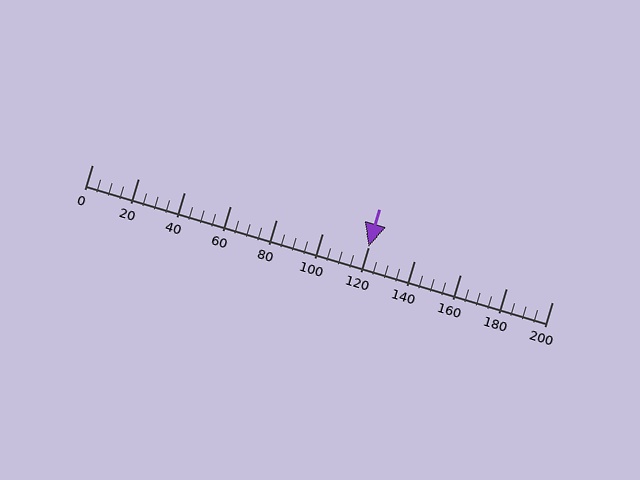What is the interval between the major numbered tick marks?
The major tick marks are spaced 20 units apart.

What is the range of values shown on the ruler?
The ruler shows values from 0 to 200.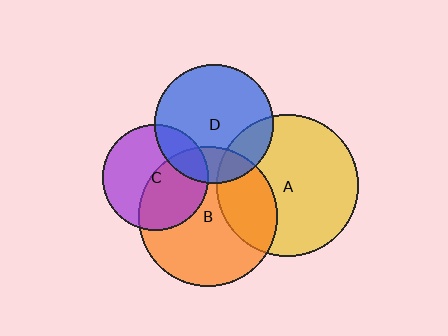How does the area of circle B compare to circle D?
Approximately 1.4 times.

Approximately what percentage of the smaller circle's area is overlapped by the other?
Approximately 45%.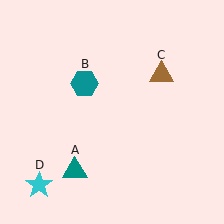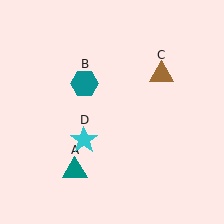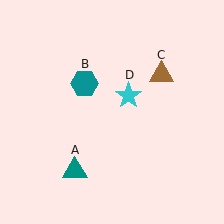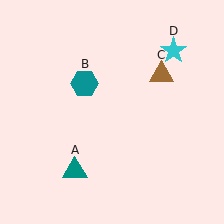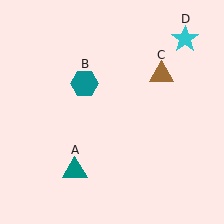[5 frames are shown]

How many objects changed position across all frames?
1 object changed position: cyan star (object D).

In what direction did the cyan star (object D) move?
The cyan star (object D) moved up and to the right.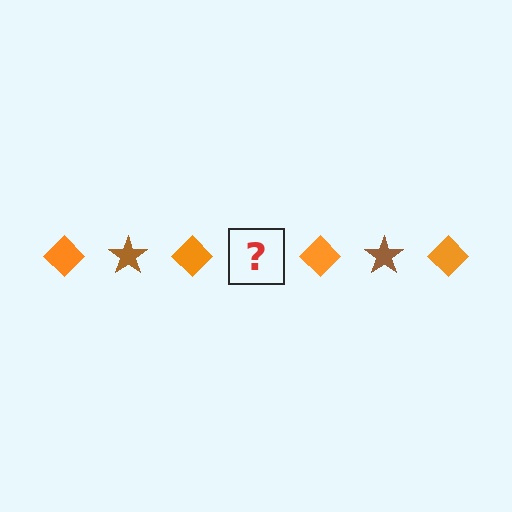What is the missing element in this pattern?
The missing element is a brown star.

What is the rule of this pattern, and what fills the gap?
The rule is that the pattern alternates between orange diamond and brown star. The gap should be filled with a brown star.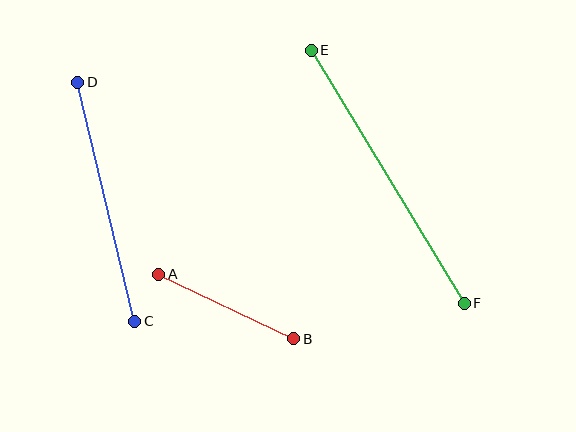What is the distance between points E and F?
The distance is approximately 296 pixels.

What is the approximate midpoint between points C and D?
The midpoint is at approximately (106, 202) pixels.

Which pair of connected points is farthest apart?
Points E and F are farthest apart.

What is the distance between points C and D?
The distance is approximately 246 pixels.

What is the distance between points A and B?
The distance is approximately 150 pixels.